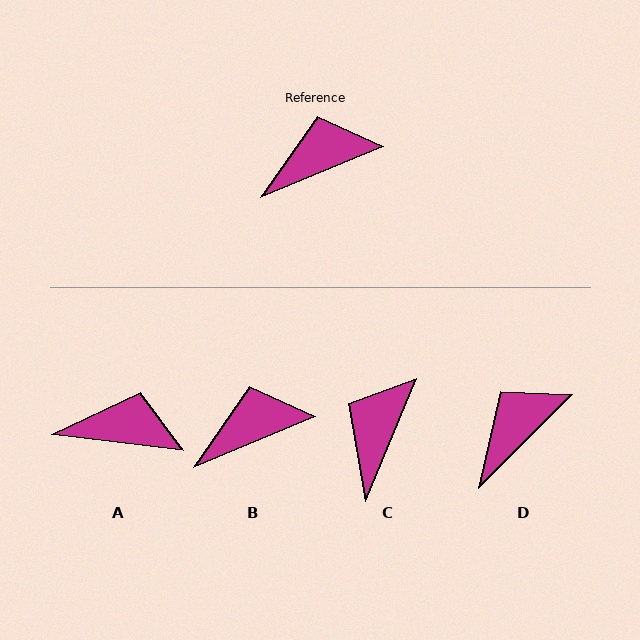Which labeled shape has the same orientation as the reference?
B.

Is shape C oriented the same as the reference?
No, it is off by about 45 degrees.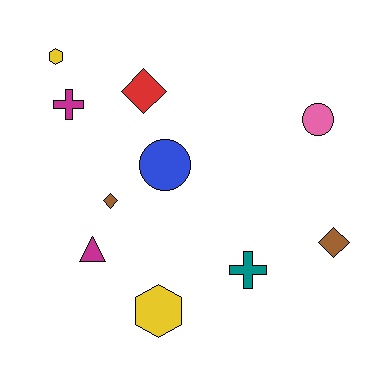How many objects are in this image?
There are 10 objects.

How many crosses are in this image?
There are 2 crosses.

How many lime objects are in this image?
There are no lime objects.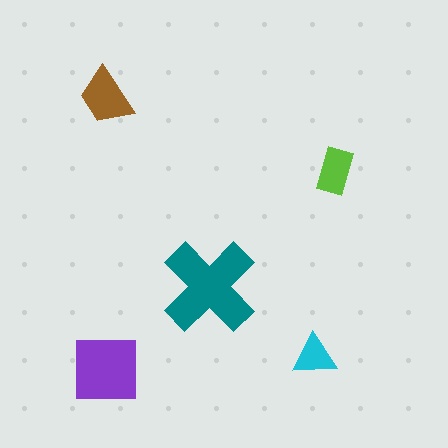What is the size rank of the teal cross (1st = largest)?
1st.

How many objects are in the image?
There are 5 objects in the image.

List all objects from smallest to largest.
The cyan triangle, the lime rectangle, the brown trapezoid, the purple square, the teal cross.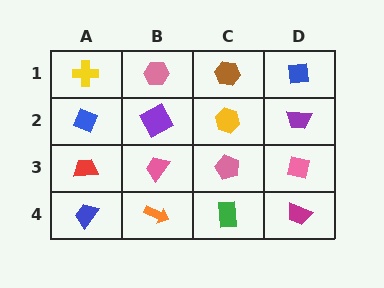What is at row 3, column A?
A red trapezoid.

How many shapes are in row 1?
4 shapes.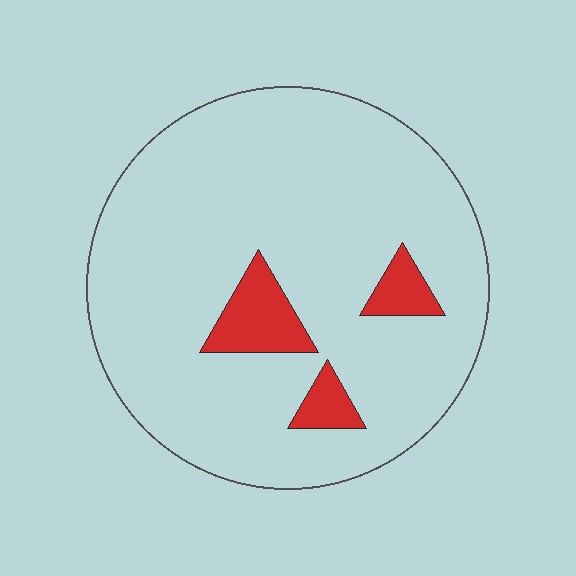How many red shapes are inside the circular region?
3.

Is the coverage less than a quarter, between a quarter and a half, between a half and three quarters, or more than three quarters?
Less than a quarter.